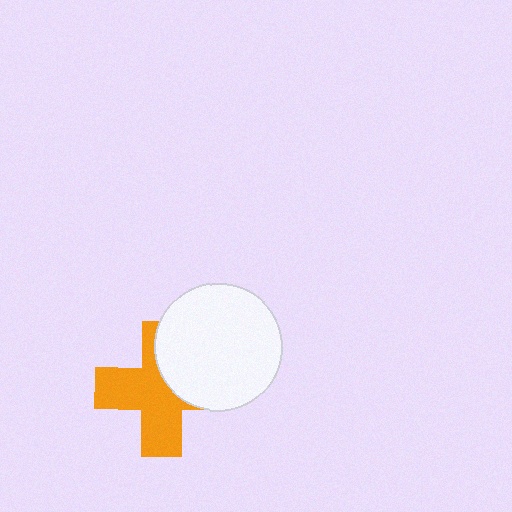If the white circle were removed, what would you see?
You would see the complete orange cross.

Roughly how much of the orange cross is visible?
About half of it is visible (roughly 61%).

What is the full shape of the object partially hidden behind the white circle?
The partially hidden object is an orange cross.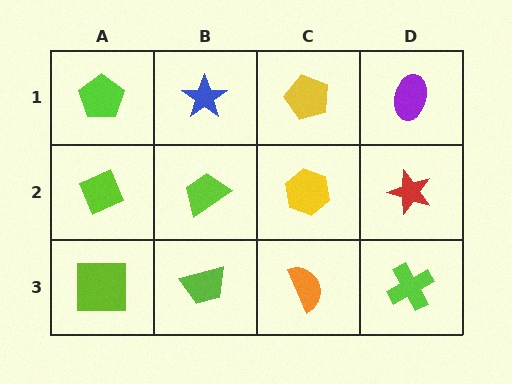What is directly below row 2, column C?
An orange semicircle.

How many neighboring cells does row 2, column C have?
4.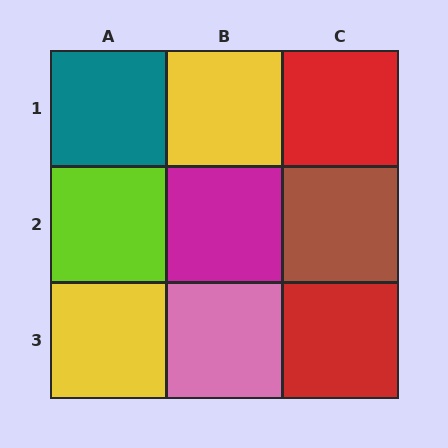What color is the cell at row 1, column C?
Red.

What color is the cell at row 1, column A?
Teal.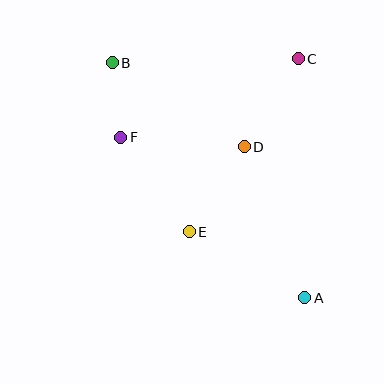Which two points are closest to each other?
Points B and F are closest to each other.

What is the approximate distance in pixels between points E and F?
The distance between E and F is approximately 117 pixels.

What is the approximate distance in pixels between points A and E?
The distance between A and E is approximately 133 pixels.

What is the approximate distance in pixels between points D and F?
The distance between D and F is approximately 124 pixels.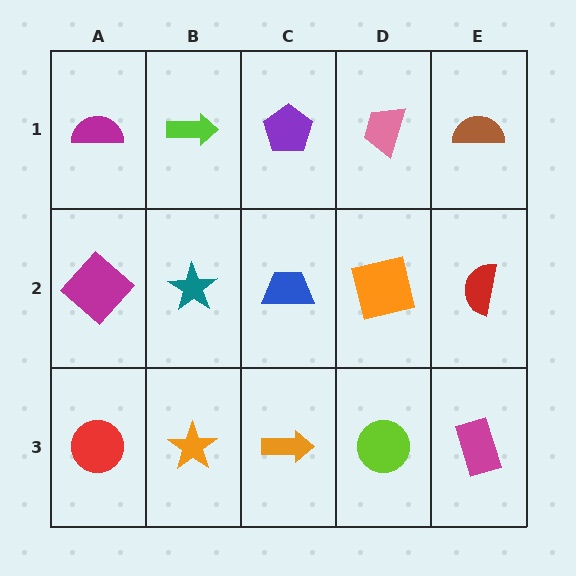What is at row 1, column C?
A purple pentagon.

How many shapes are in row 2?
5 shapes.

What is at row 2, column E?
A red semicircle.